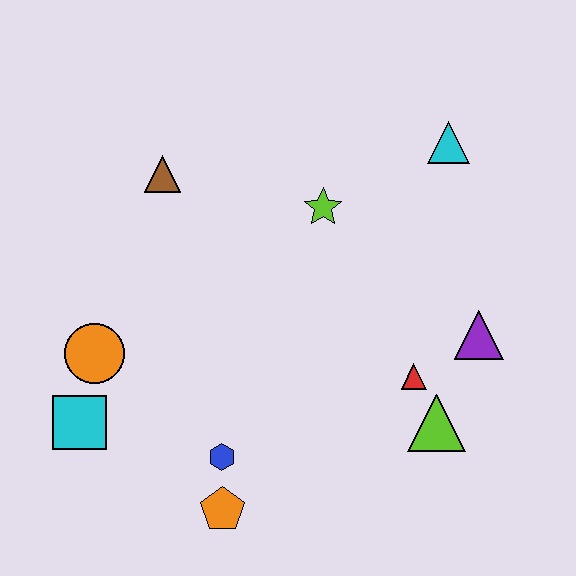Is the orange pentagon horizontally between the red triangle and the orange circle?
Yes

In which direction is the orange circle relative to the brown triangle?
The orange circle is below the brown triangle.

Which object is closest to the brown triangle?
The lime star is closest to the brown triangle.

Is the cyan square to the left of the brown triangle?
Yes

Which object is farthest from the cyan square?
The cyan triangle is farthest from the cyan square.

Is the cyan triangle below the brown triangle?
No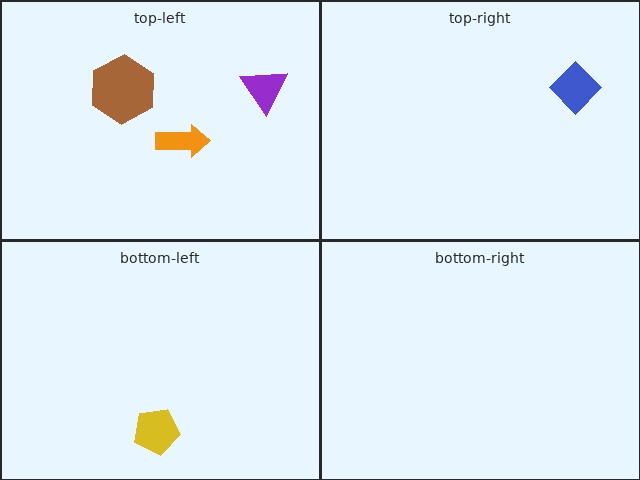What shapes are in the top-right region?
The blue diamond.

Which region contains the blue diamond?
The top-right region.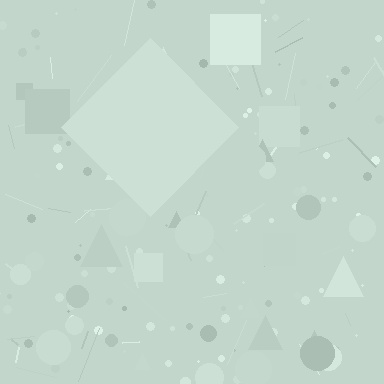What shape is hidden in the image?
A diamond is hidden in the image.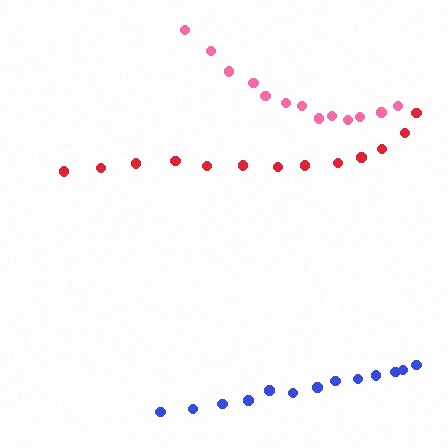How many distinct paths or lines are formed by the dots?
There are 3 distinct paths.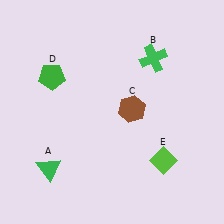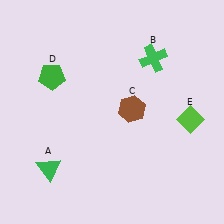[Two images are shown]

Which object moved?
The lime diamond (E) moved up.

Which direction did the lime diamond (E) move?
The lime diamond (E) moved up.